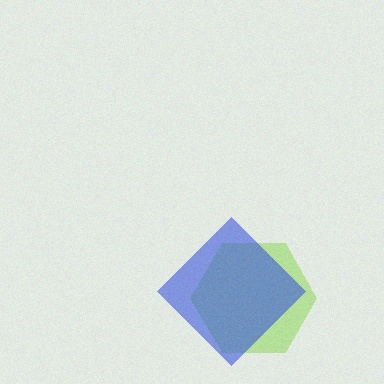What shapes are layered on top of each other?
The layered shapes are: a lime hexagon, a blue diamond.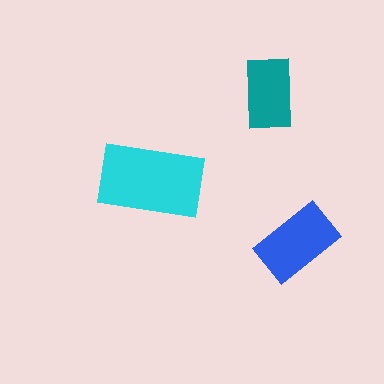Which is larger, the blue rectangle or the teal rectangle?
The blue one.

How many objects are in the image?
There are 3 objects in the image.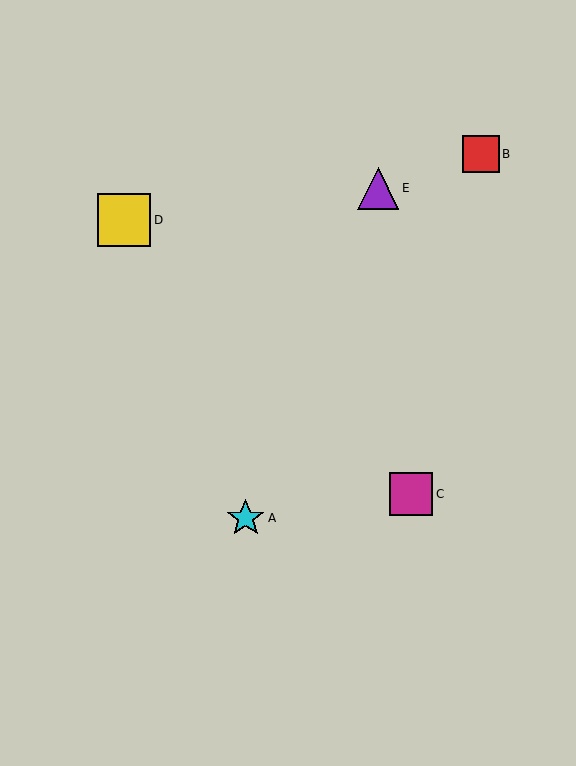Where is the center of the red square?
The center of the red square is at (481, 154).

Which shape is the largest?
The yellow square (labeled D) is the largest.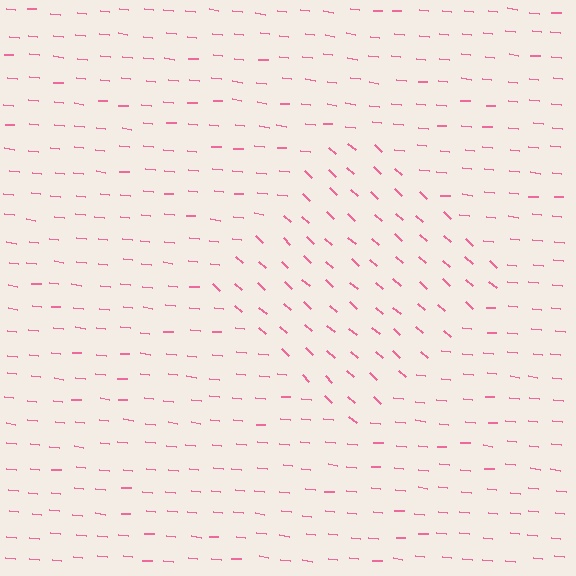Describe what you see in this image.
The image is filled with small pink line segments. A diamond region in the image has lines oriented differently from the surrounding lines, creating a visible texture boundary.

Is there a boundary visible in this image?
Yes, there is a texture boundary formed by a change in line orientation.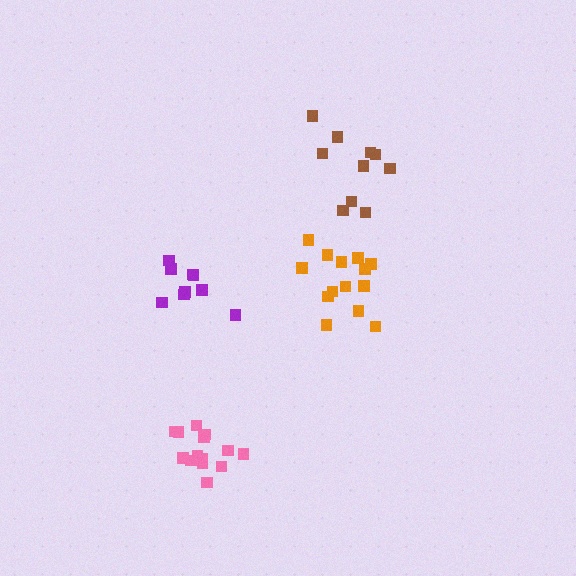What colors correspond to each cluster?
The clusters are colored: pink, purple, orange, brown.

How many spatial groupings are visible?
There are 4 spatial groupings.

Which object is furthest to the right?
The brown cluster is rightmost.